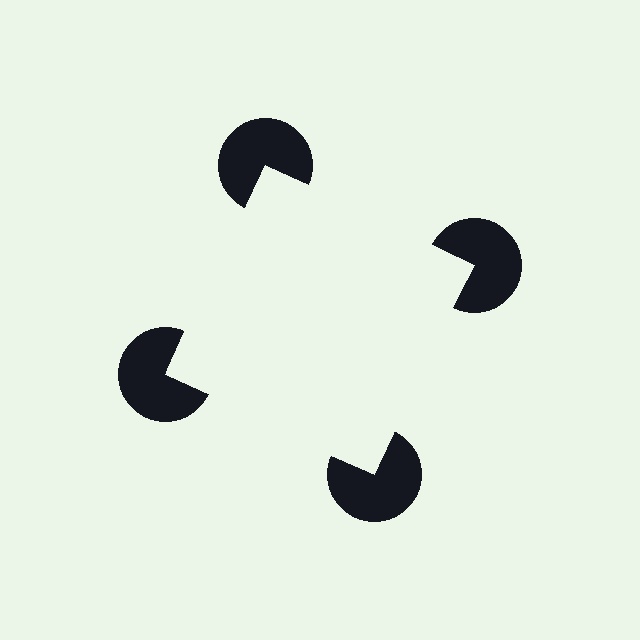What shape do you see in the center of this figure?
An illusory square — its edges are inferred from the aligned wedge cuts in the pac-man discs, not physically drawn.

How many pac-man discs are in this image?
There are 4 — one at each vertex of the illusory square.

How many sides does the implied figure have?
4 sides.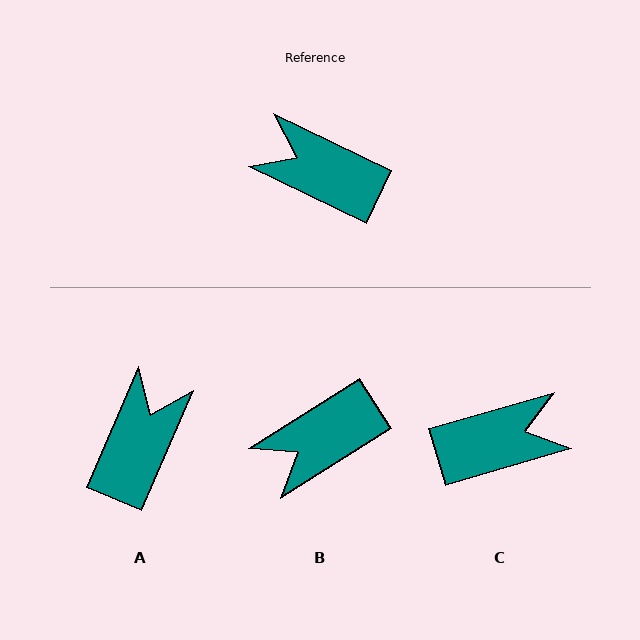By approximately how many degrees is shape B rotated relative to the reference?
Approximately 58 degrees counter-clockwise.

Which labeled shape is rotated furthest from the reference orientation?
C, about 138 degrees away.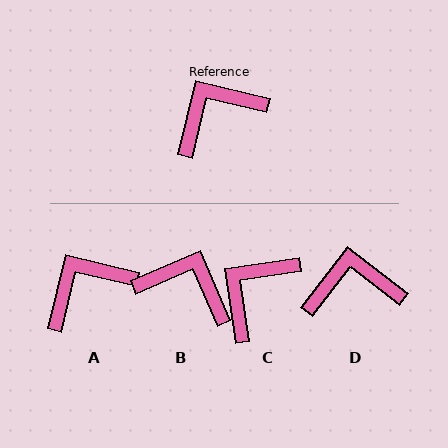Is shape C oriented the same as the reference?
No, it is off by about 22 degrees.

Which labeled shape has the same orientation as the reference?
A.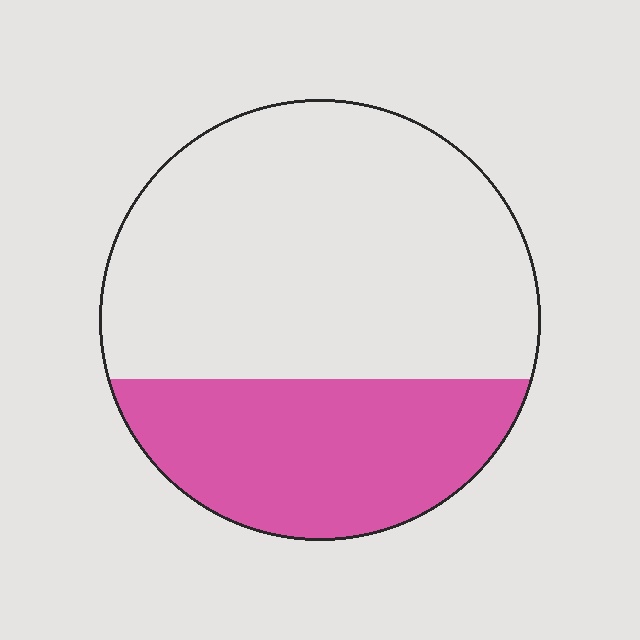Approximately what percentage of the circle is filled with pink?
Approximately 35%.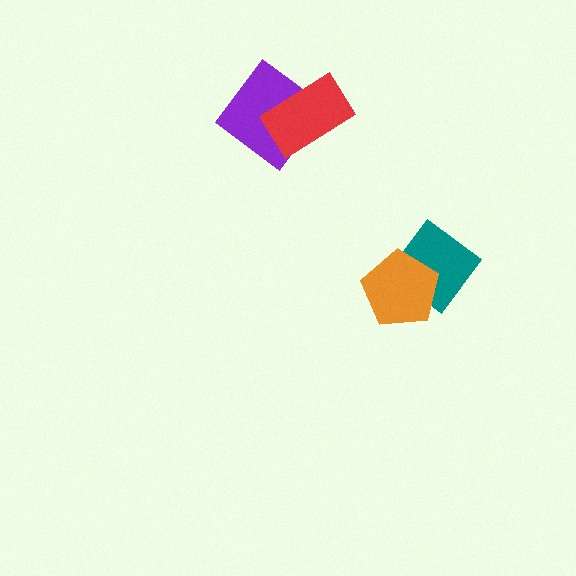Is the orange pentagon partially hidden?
No, no other shape covers it.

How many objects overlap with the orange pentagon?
1 object overlaps with the orange pentagon.